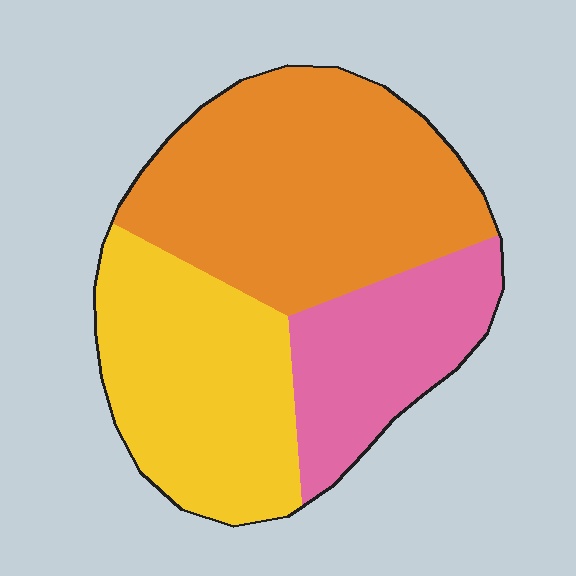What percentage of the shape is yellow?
Yellow covers 33% of the shape.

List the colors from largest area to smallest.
From largest to smallest: orange, yellow, pink.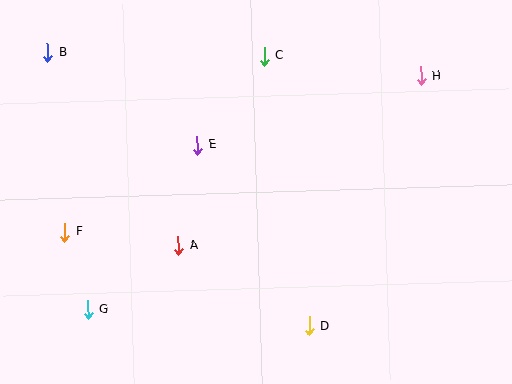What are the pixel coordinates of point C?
Point C is at (264, 56).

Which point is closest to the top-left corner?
Point B is closest to the top-left corner.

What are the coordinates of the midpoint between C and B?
The midpoint between C and B is at (156, 54).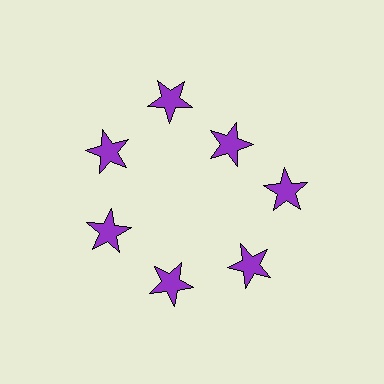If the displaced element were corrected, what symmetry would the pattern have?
It would have 7-fold rotational symmetry — the pattern would map onto itself every 51 degrees.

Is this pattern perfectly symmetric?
No. The 7 purple stars are arranged in a ring, but one element near the 1 o'clock position is pulled inward toward the center, breaking the 7-fold rotational symmetry.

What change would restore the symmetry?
The symmetry would be restored by moving it outward, back onto the ring so that all 7 stars sit at equal angles and equal distance from the center.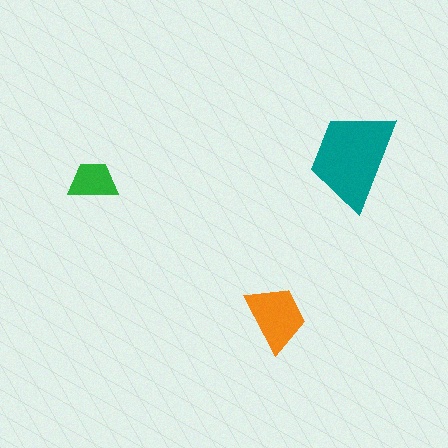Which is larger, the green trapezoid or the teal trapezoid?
The teal one.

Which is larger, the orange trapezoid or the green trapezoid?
The orange one.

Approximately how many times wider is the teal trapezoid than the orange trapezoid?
About 1.5 times wider.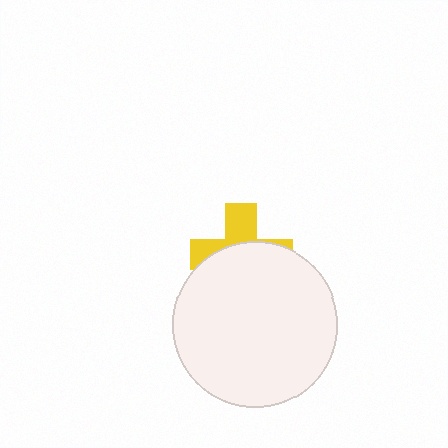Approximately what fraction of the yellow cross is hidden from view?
Roughly 62% of the yellow cross is hidden behind the white circle.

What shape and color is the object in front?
The object in front is a white circle.